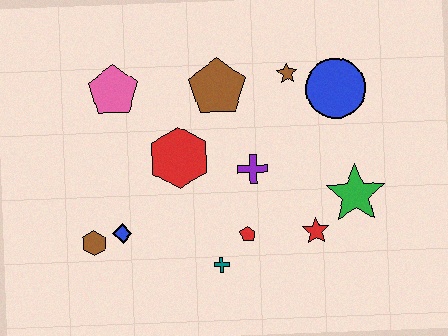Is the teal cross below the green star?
Yes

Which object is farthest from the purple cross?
The brown hexagon is farthest from the purple cross.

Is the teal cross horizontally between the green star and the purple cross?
No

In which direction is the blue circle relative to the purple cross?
The blue circle is to the right of the purple cross.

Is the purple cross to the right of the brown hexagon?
Yes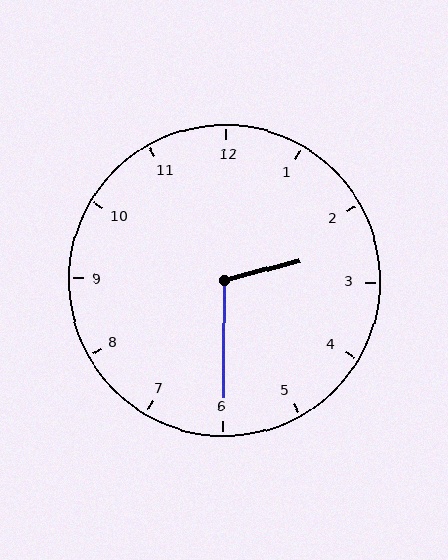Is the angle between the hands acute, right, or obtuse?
It is obtuse.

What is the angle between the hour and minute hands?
Approximately 105 degrees.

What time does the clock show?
2:30.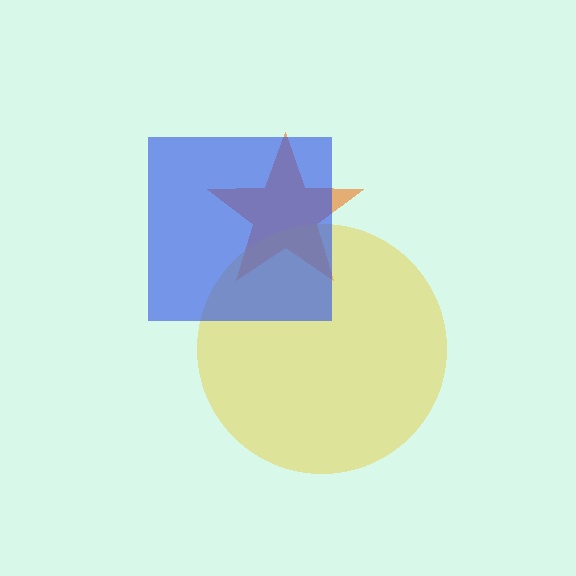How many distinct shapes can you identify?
There are 3 distinct shapes: an orange star, a yellow circle, a blue square.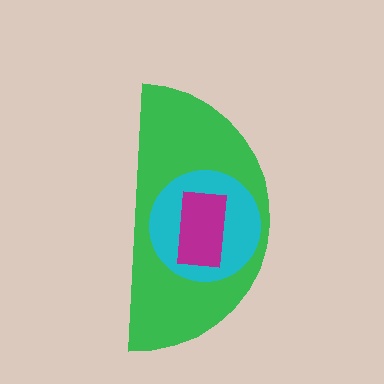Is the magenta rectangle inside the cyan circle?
Yes.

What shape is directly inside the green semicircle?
The cyan circle.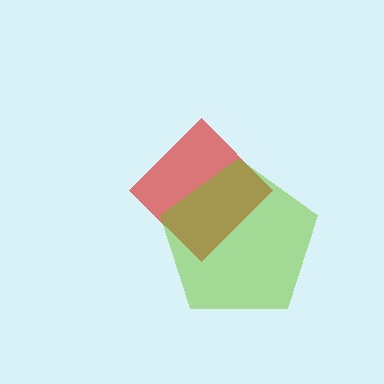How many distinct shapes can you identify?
There are 2 distinct shapes: a red diamond, a lime pentagon.